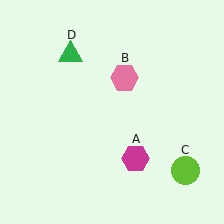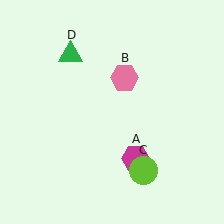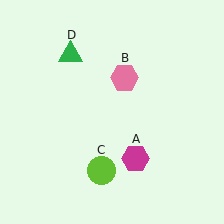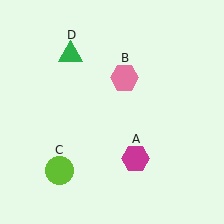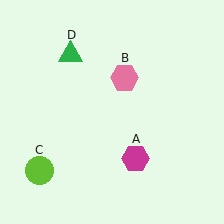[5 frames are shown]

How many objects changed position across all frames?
1 object changed position: lime circle (object C).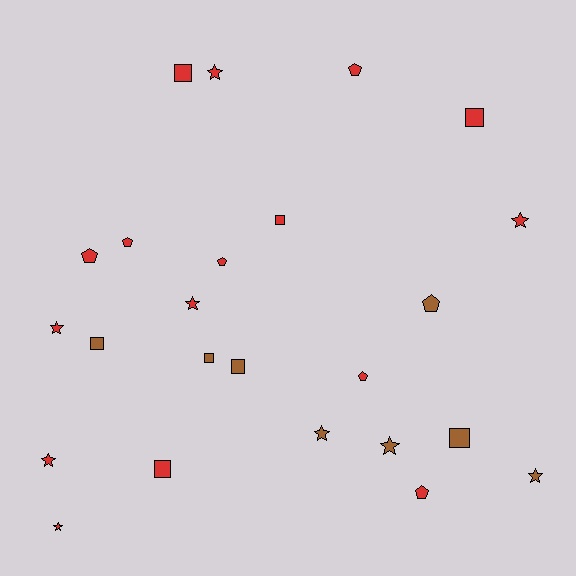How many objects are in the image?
There are 24 objects.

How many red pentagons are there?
There are 6 red pentagons.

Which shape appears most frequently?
Star, with 9 objects.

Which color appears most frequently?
Red, with 16 objects.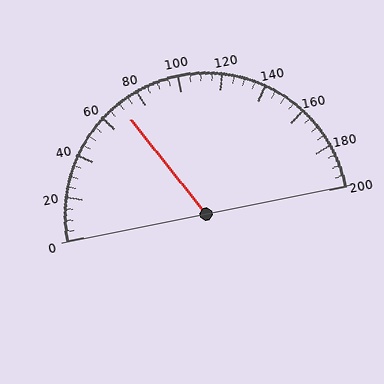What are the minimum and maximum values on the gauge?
The gauge ranges from 0 to 200.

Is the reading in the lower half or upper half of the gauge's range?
The reading is in the lower half of the range (0 to 200).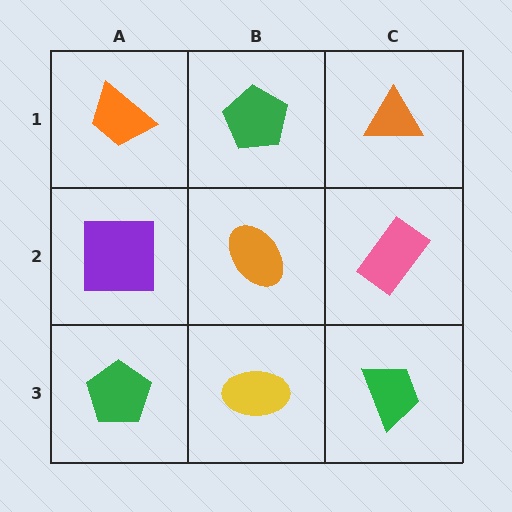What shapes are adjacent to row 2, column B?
A green pentagon (row 1, column B), a yellow ellipse (row 3, column B), a purple square (row 2, column A), a pink rectangle (row 2, column C).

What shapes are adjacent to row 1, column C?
A pink rectangle (row 2, column C), a green pentagon (row 1, column B).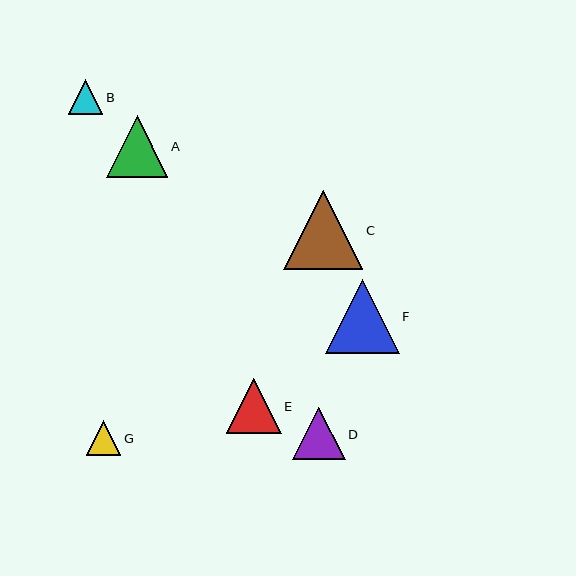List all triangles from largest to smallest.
From largest to smallest: C, F, A, E, D, B, G.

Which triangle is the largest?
Triangle C is the largest with a size of approximately 79 pixels.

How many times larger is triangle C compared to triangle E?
Triangle C is approximately 1.4 times the size of triangle E.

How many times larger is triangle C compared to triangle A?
Triangle C is approximately 1.3 times the size of triangle A.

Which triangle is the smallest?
Triangle G is the smallest with a size of approximately 34 pixels.